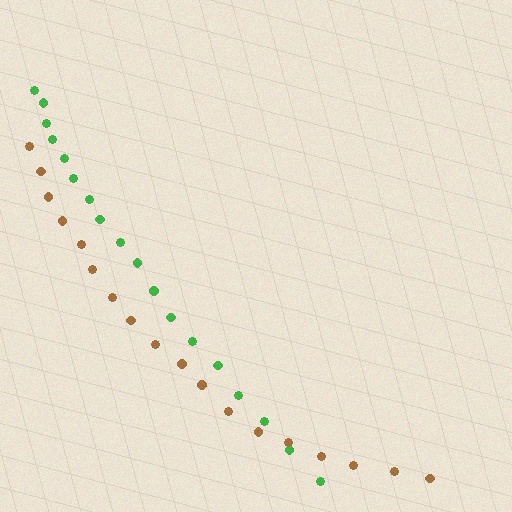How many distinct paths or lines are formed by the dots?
There are 2 distinct paths.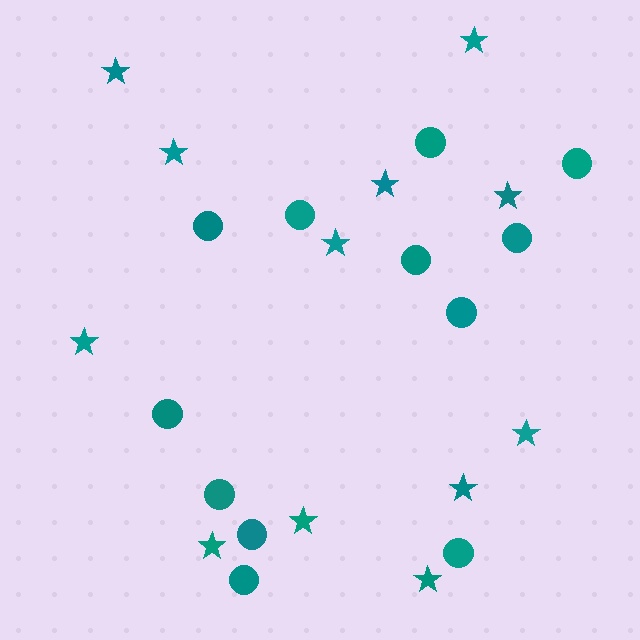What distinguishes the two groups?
There are 2 groups: one group of circles (12) and one group of stars (12).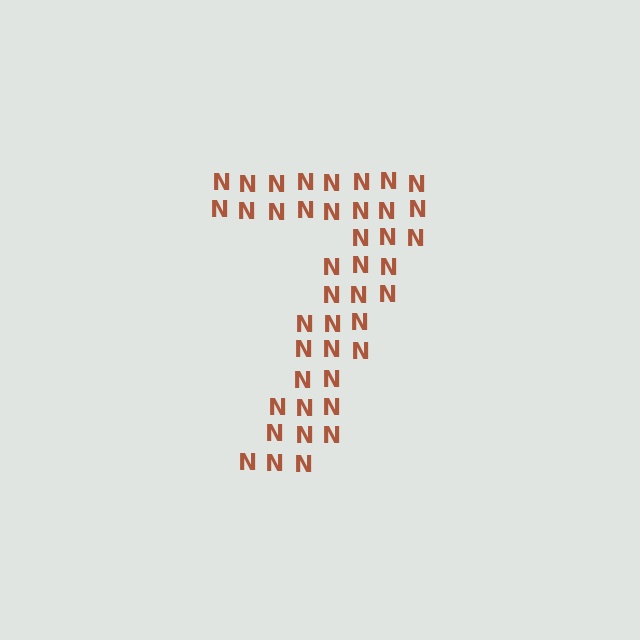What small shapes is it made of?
It is made of small letter N's.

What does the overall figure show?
The overall figure shows the digit 7.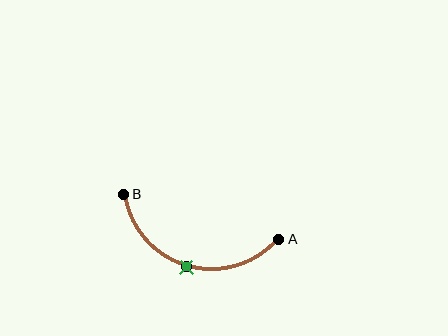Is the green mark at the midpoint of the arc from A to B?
Yes. The green mark lies on the arc at equal arc-length from both A and B — it is the arc midpoint.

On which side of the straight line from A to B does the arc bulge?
The arc bulges below the straight line connecting A and B.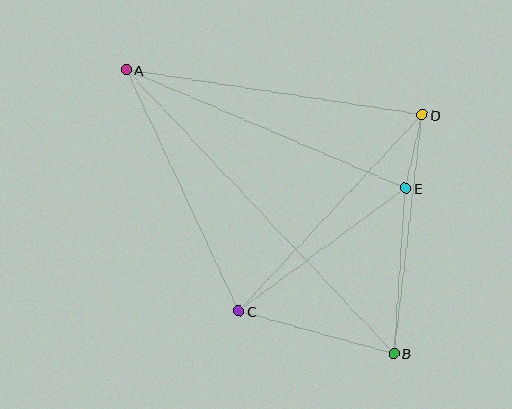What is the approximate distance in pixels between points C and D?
The distance between C and D is approximately 269 pixels.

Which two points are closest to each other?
Points D and E are closest to each other.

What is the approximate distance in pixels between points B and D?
The distance between B and D is approximately 240 pixels.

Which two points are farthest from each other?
Points A and B are farthest from each other.